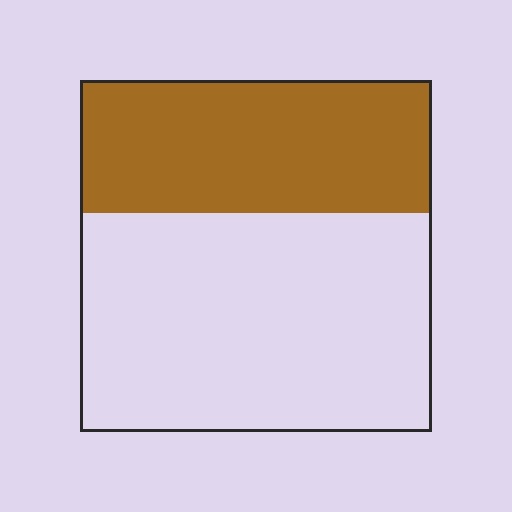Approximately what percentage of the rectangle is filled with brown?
Approximately 40%.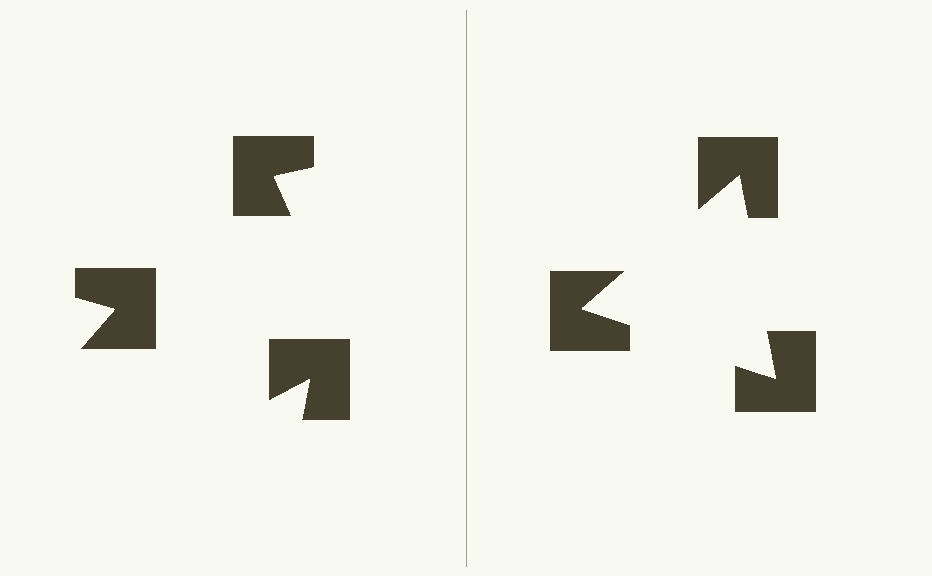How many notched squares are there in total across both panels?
6 — 3 on each side.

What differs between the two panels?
The notched squares are positioned identically on both sides; only the wedge orientations differ. On the right they align to a triangle; on the left they are misaligned.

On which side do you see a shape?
An illusory triangle appears on the right side. On the left side the wedge cuts are rotated, so no coherent shape forms.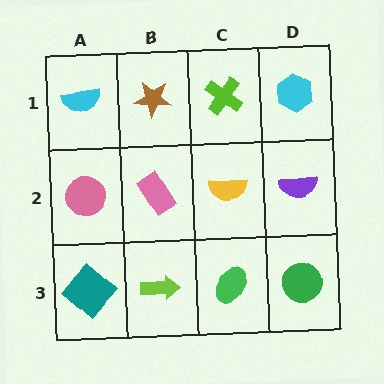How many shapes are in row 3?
4 shapes.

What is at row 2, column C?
A yellow semicircle.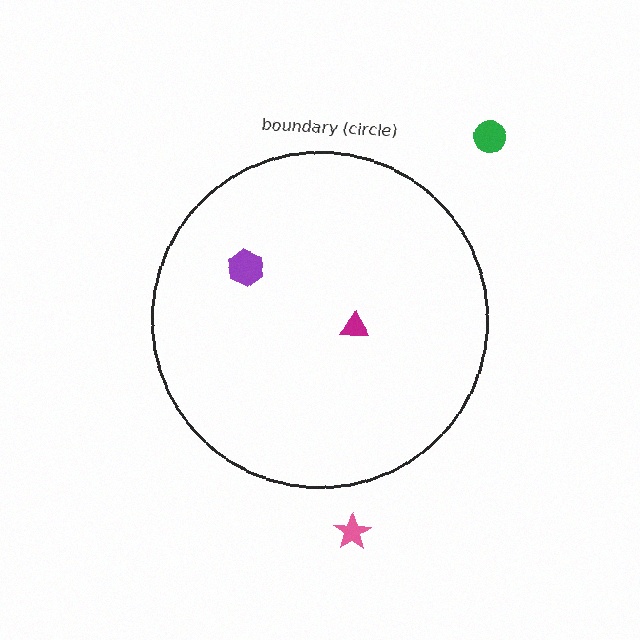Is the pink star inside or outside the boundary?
Outside.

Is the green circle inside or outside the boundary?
Outside.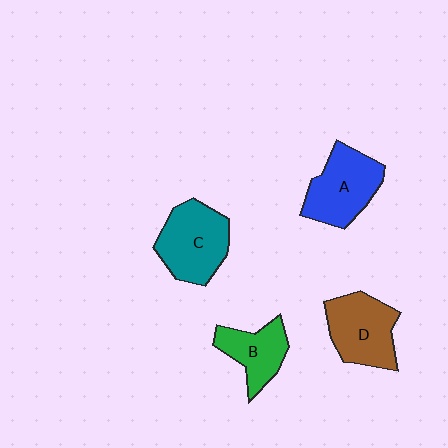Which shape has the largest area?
Shape C (teal).